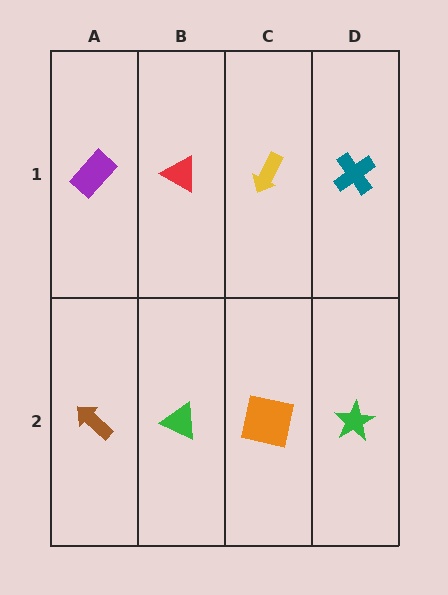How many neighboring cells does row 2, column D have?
2.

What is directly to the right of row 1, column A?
A red triangle.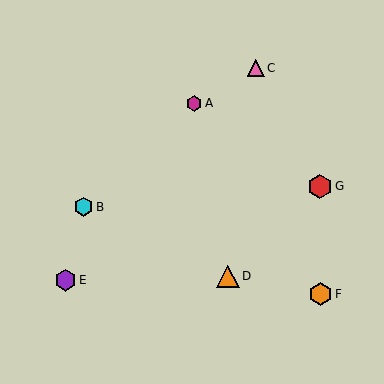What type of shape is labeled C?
Shape C is a pink triangle.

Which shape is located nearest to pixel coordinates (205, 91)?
The magenta hexagon (labeled A) at (194, 103) is nearest to that location.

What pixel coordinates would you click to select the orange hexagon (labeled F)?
Click at (320, 294) to select the orange hexagon F.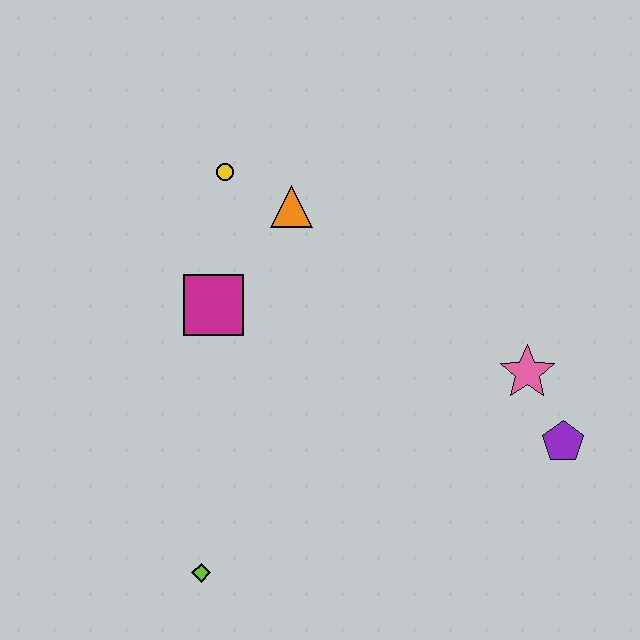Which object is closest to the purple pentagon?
The pink star is closest to the purple pentagon.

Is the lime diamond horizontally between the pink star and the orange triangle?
No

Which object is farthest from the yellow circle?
The purple pentagon is farthest from the yellow circle.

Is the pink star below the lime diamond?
No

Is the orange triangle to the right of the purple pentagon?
No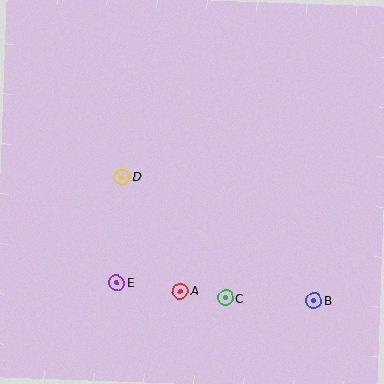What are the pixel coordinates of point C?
Point C is at (226, 298).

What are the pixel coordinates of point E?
Point E is at (116, 283).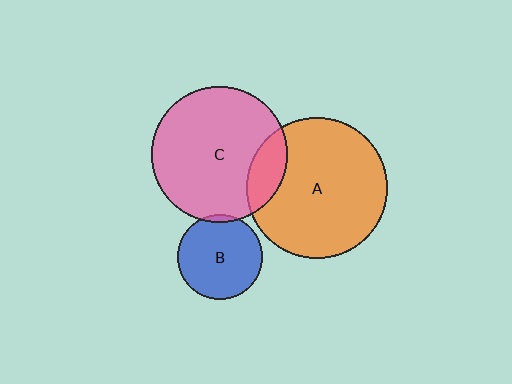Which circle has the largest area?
Circle A (orange).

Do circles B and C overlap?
Yes.